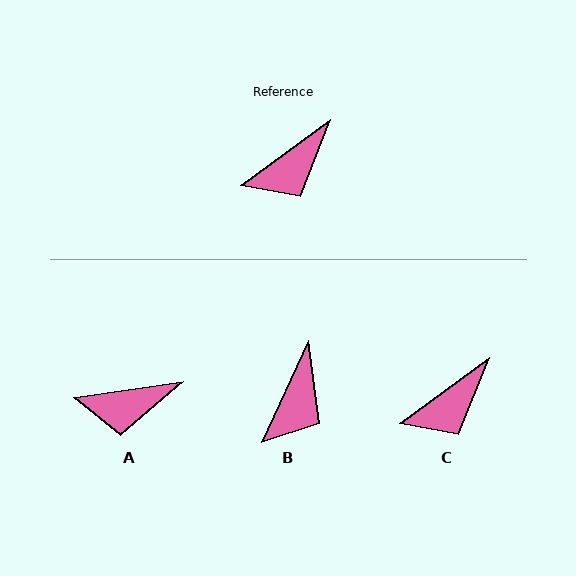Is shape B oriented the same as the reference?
No, it is off by about 29 degrees.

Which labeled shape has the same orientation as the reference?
C.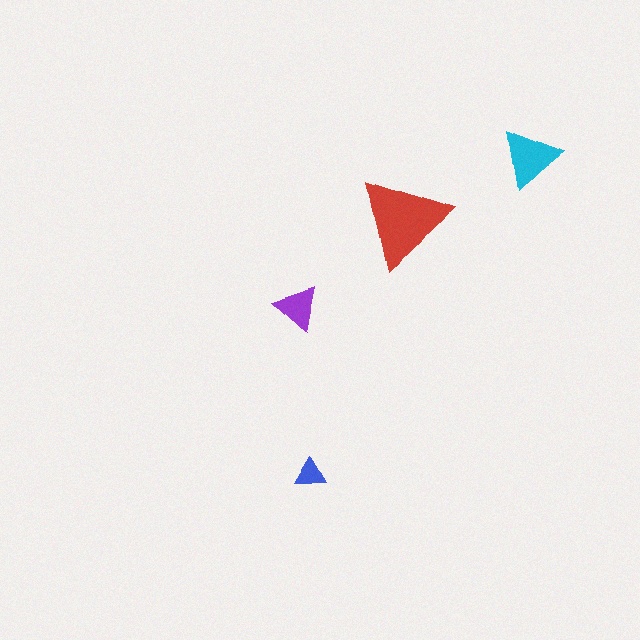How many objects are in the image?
There are 4 objects in the image.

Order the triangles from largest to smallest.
the red one, the cyan one, the purple one, the blue one.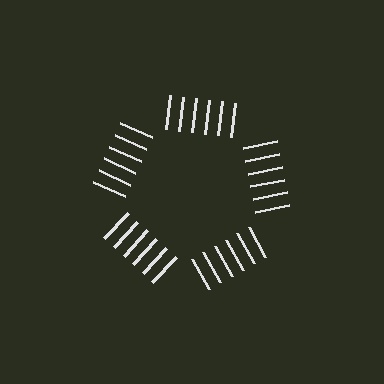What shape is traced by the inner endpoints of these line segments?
An illusory pentagon — the line segments terminate on its edges but no continuous stroke is drawn.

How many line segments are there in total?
30 — 6 along each of the 5 edges.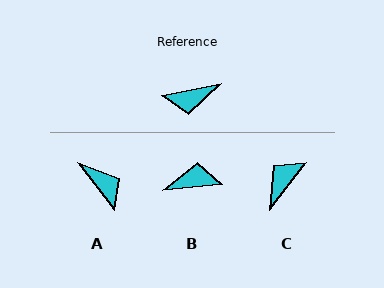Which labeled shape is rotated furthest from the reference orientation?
B, about 174 degrees away.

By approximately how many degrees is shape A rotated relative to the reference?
Approximately 116 degrees counter-clockwise.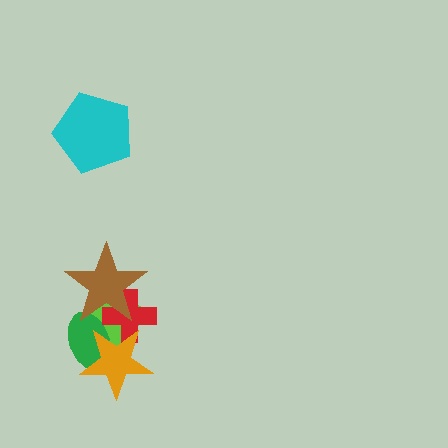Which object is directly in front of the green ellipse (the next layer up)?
The red cross is directly in front of the green ellipse.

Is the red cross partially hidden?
Yes, it is partially covered by another shape.